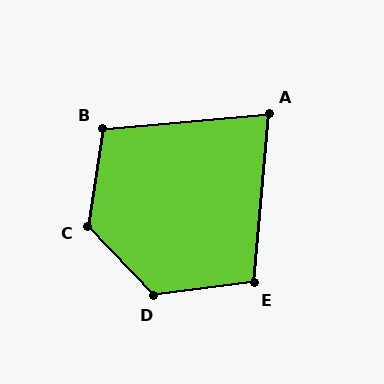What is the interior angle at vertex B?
Approximately 103 degrees (obtuse).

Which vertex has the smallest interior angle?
A, at approximately 80 degrees.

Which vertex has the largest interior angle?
C, at approximately 128 degrees.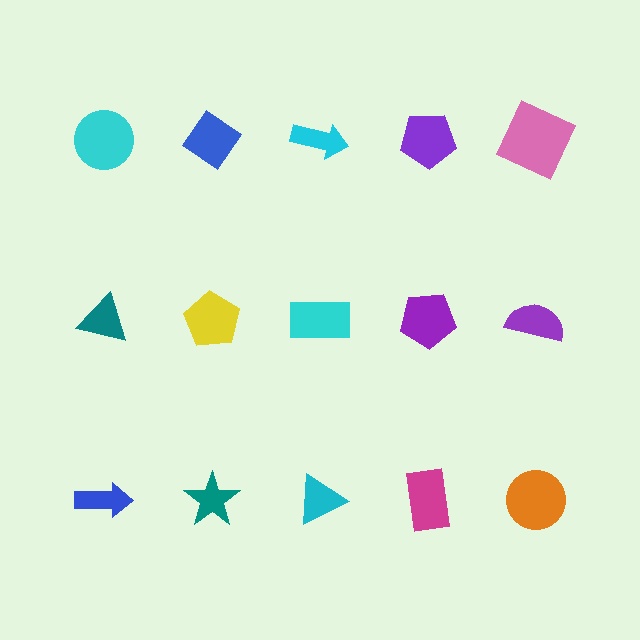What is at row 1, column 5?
A pink square.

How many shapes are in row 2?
5 shapes.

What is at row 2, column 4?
A purple pentagon.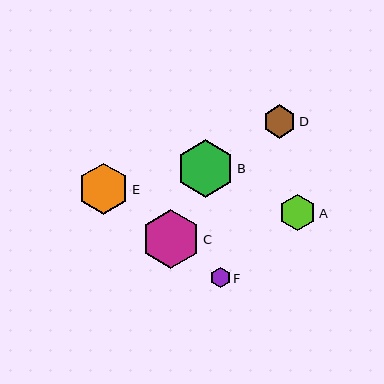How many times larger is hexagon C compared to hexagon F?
Hexagon C is approximately 2.9 times the size of hexagon F.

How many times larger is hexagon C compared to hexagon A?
Hexagon C is approximately 1.6 times the size of hexagon A.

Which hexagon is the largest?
Hexagon C is the largest with a size of approximately 59 pixels.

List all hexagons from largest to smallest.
From largest to smallest: C, B, E, A, D, F.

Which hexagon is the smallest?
Hexagon F is the smallest with a size of approximately 20 pixels.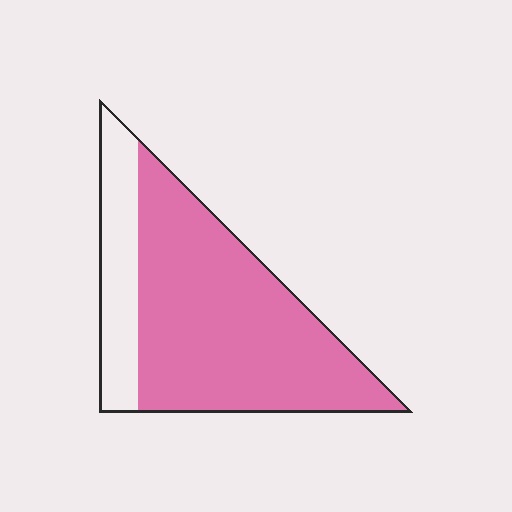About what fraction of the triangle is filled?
About three quarters (3/4).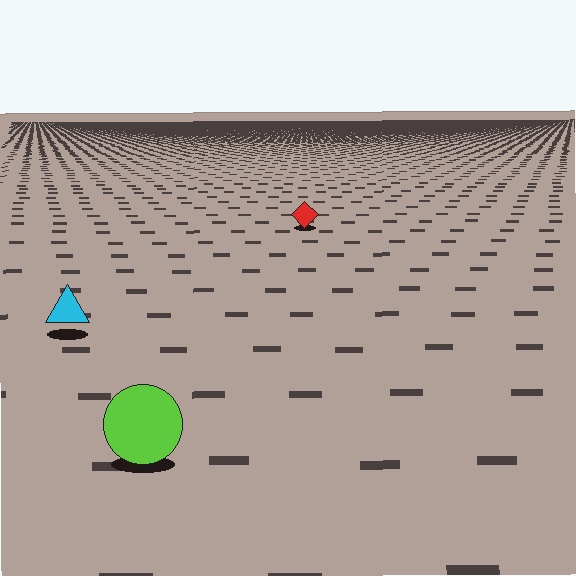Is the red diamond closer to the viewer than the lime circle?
No. The lime circle is closer — you can tell from the texture gradient: the ground texture is coarser near it.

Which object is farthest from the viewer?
The red diamond is farthest from the viewer. It appears smaller and the ground texture around it is denser.